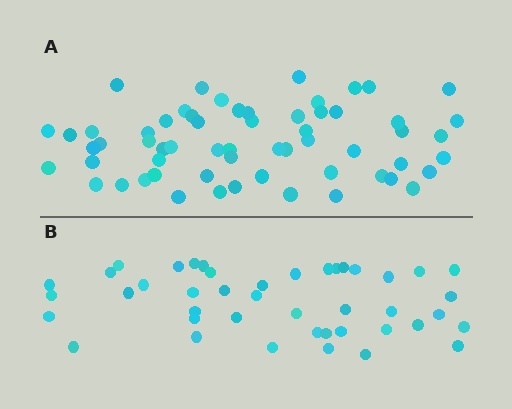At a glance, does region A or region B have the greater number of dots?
Region A (the top region) has more dots.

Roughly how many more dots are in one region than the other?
Region A has approximately 15 more dots than region B.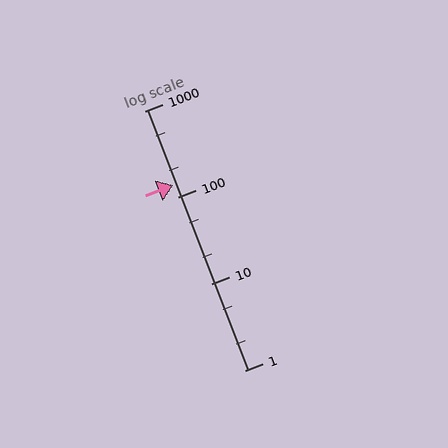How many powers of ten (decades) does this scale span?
The scale spans 3 decades, from 1 to 1000.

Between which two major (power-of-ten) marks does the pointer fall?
The pointer is between 100 and 1000.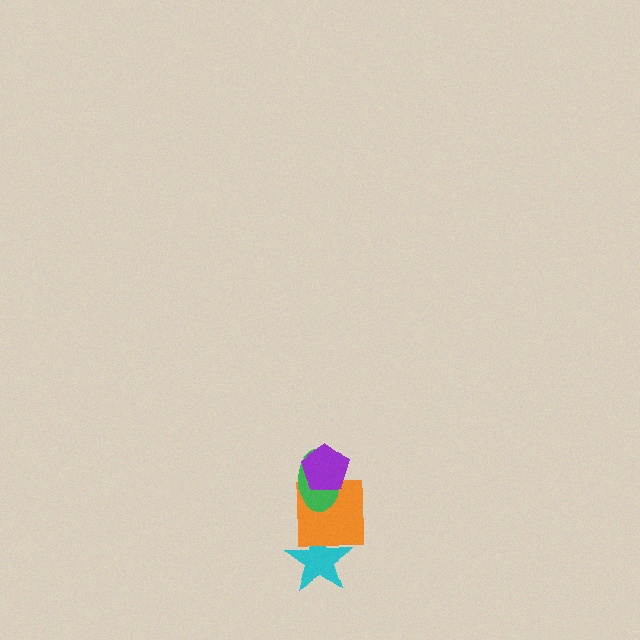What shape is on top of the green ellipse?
The purple pentagon is on top of the green ellipse.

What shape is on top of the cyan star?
The orange square is on top of the cyan star.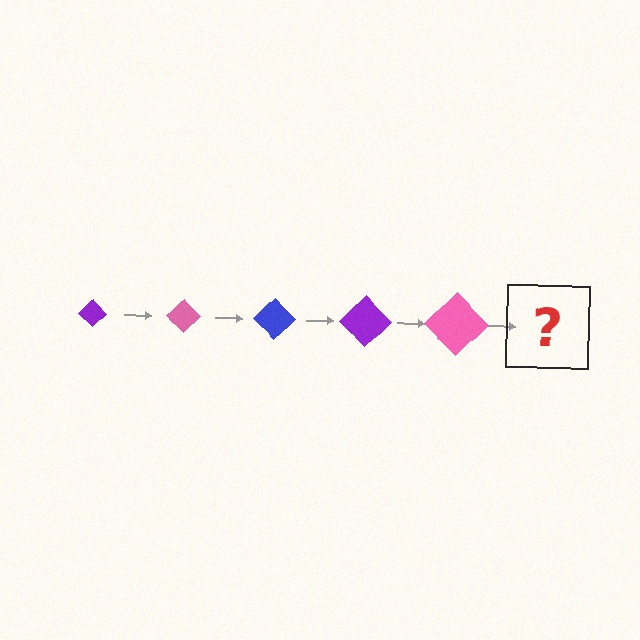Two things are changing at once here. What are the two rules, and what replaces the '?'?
The two rules are that the diamond grows larger each step and the color cycles through purple, pink, and blue. The '?' should be a blue diamond, larger than the previous one.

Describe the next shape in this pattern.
It should be a blue diamond, larger than the previous one.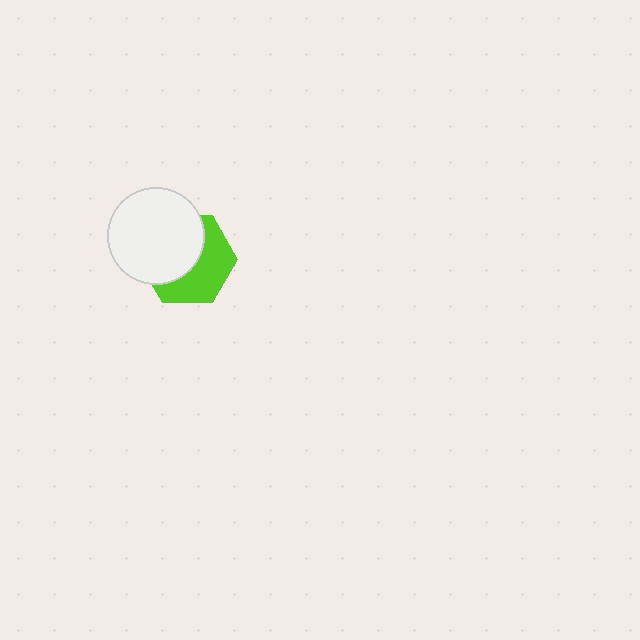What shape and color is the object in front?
The object in front is a white circle.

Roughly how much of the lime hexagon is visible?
About half of it is visible (roughly 48%).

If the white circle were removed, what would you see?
You would see the complete lime hexagon.